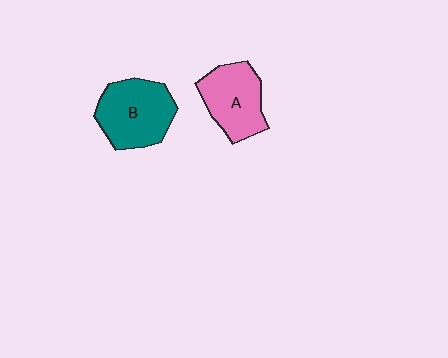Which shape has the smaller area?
Shape A (pink).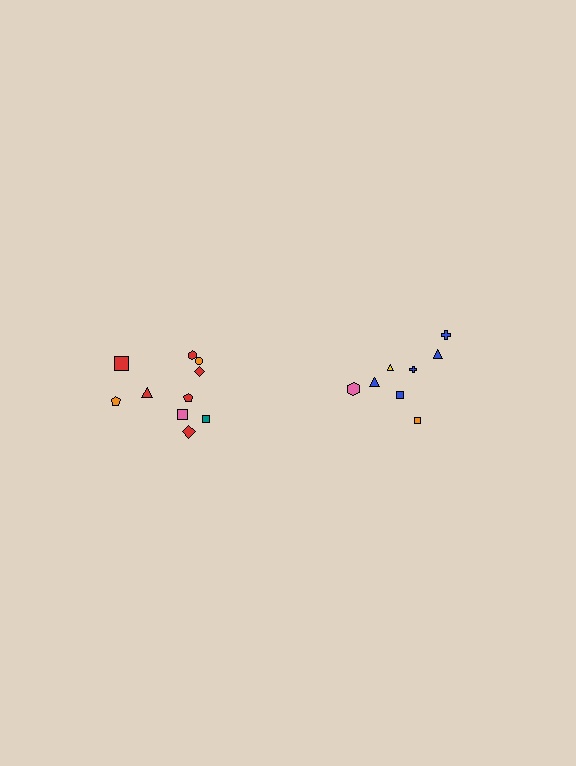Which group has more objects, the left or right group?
The left group.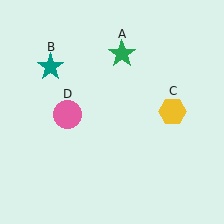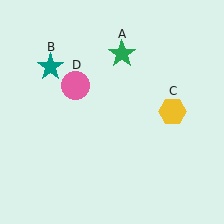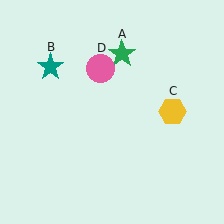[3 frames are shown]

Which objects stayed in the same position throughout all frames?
Green star (object A) and teal star (object B) and yellow hexagon (object C) remained stationary.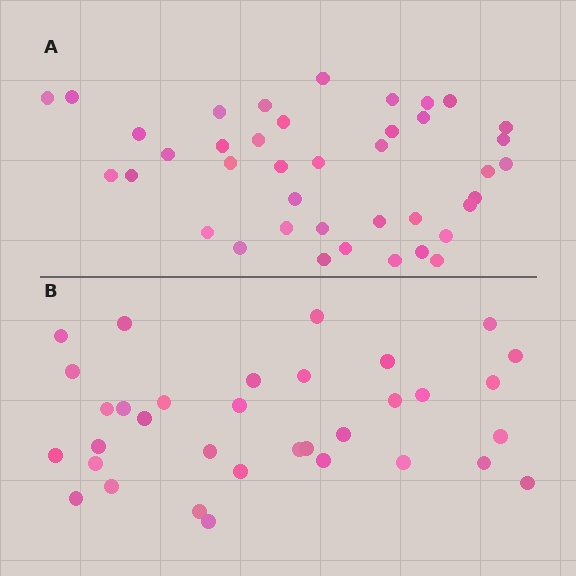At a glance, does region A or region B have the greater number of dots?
Region A (the top region) has more dots.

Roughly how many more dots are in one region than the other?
Region A has about 6 more dots than region B.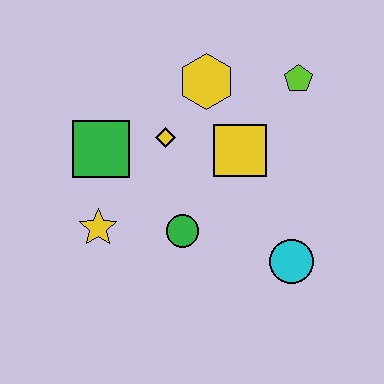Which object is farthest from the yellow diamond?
The cyan circle is farthest from the yellow diamond.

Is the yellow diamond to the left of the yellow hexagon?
Yes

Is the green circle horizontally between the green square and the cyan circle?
Yes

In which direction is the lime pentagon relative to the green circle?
The lime pentagon is above the green circle.